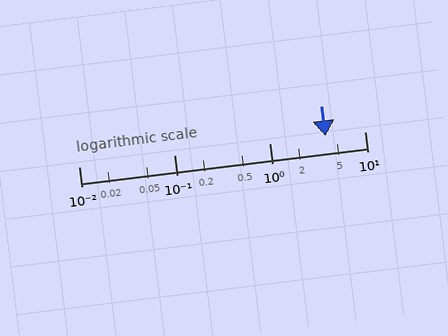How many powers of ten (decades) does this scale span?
The scale spans 3 decades, from 0.01 to 10.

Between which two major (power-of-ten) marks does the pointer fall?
The pointer is between 1 and 10.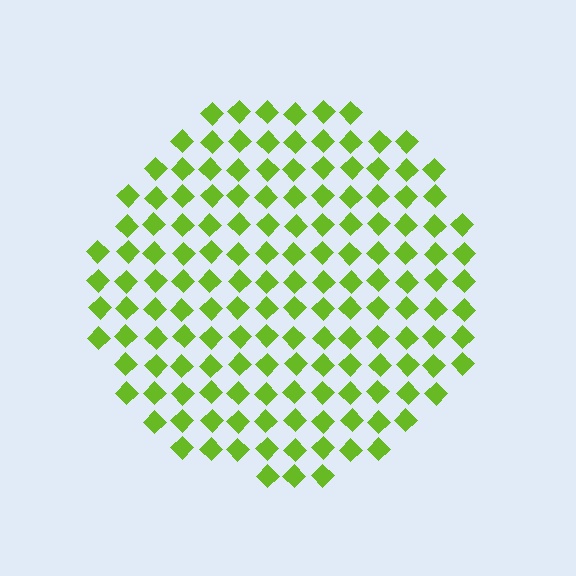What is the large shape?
The large shape is a circle.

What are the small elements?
The small elements are diamonds.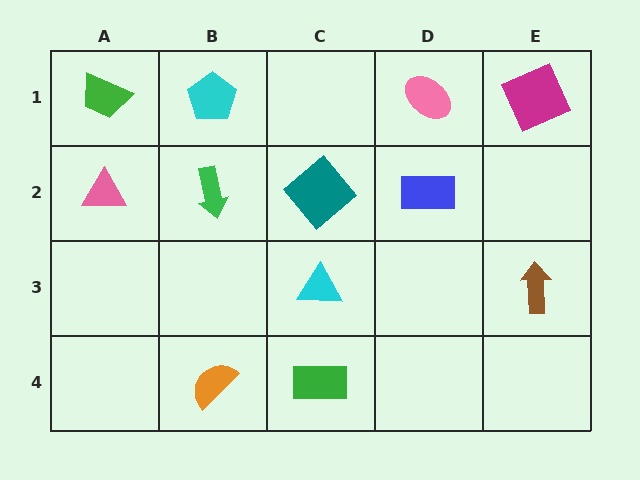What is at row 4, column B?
An orange semicircle.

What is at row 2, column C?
A teal diamond.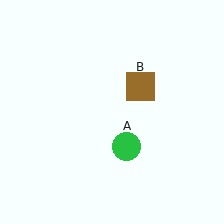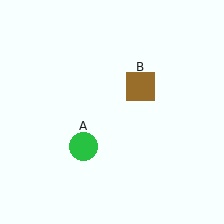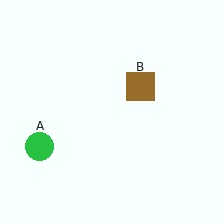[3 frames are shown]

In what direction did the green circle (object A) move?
The green circle (object A) moved left.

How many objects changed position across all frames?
1 object changed position: green circle (object A).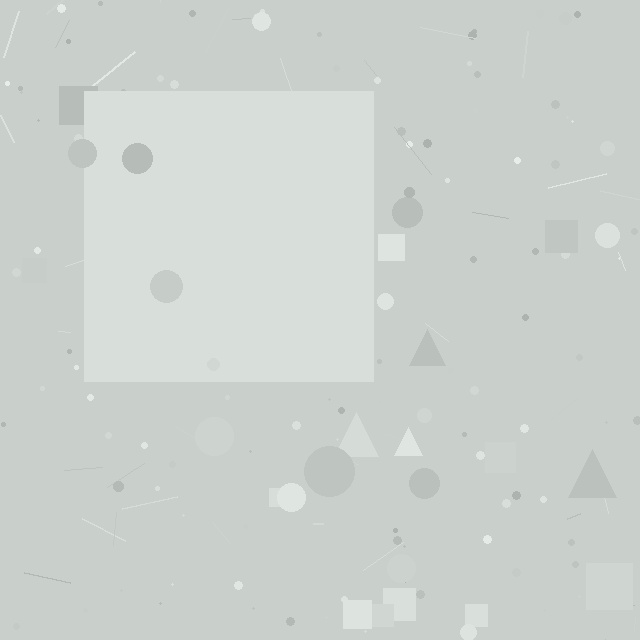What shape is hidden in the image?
A square is hidden in the image.